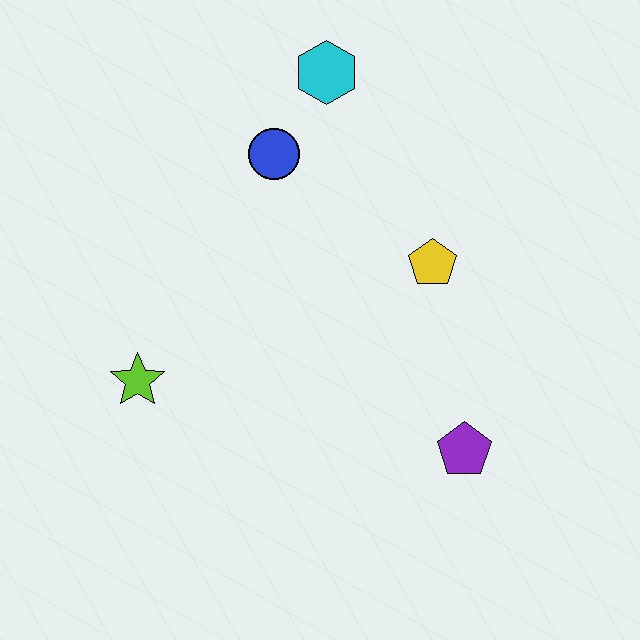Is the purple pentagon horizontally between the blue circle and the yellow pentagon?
No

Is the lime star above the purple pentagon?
Yes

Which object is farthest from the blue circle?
The purple pentagon is farthest from the blue circle.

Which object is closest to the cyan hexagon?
The blue circle is closest to the cyan hexagon.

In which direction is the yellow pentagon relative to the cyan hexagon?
The yellow pentagon is below the cyan hexagon.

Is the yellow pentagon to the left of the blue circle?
No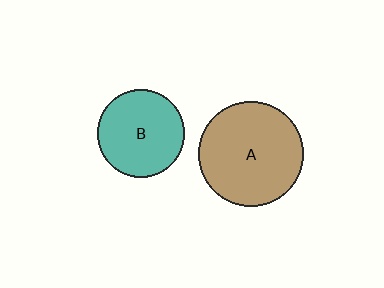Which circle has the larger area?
Circle A (brown).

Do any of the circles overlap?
No, none of the circles overlap.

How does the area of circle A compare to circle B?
Approximately 1.5 times.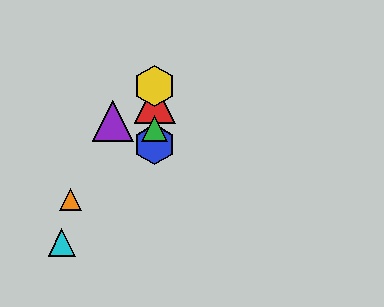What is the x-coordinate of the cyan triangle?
The cyan triangle is at x≈62.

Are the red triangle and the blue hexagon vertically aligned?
Yes, both are at x≈155.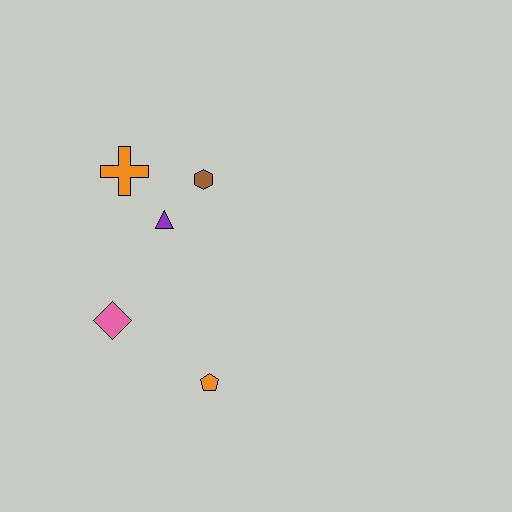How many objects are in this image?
There are 5 objects.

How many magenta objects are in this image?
There are no magenta objects.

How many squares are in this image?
There are no squares.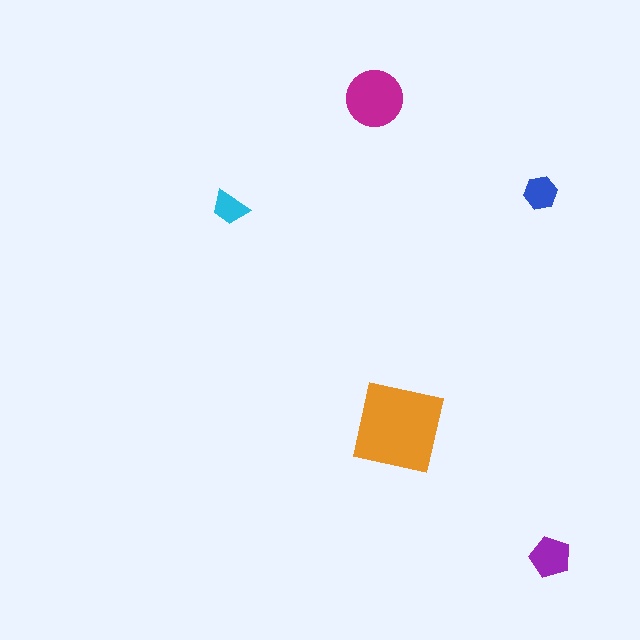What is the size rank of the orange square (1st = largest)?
1st.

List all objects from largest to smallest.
The orange square, the magenta circle, the purple pentagon, the blue hexagon, the cyan trapezoid.